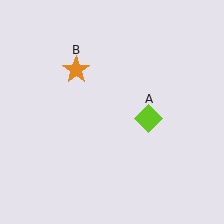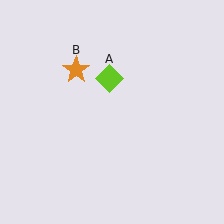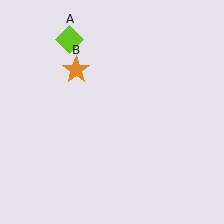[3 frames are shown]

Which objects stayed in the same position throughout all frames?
Orange star (object B) remained stationary.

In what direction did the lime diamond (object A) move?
The lime diamond (object A) moved up and to the left.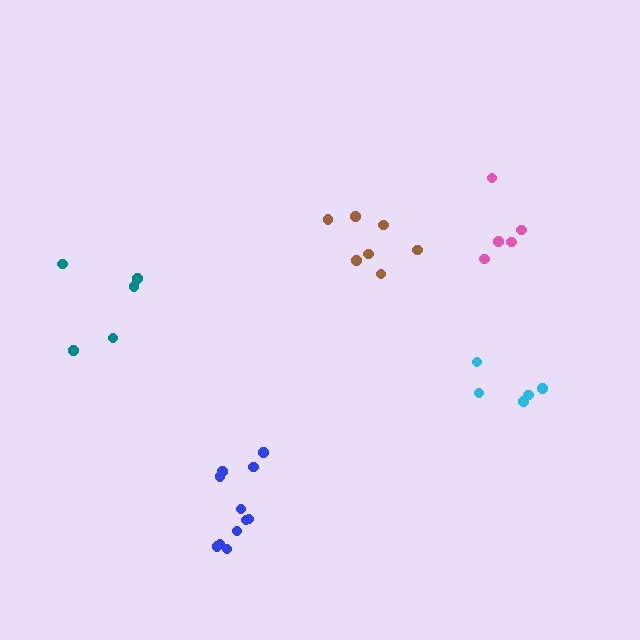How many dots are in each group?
Group 1: 5 dots, Group 2: 11 dots, Group 3: 7 dots, Group 4: 5 dots, Group 5: 5 dots (33 total).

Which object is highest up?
The pink cluster is topmost.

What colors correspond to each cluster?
The clusters are colored: teal, blue, brown, cyan, pink.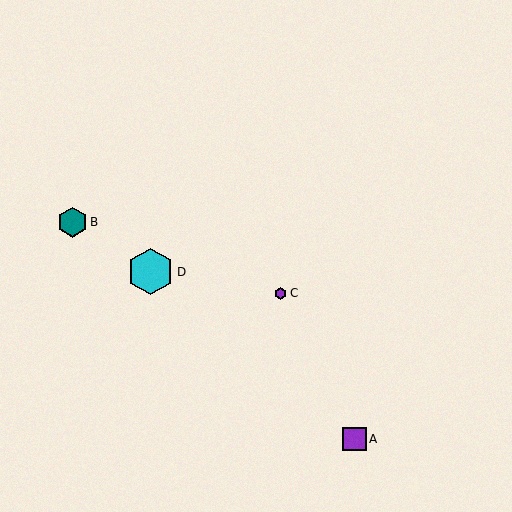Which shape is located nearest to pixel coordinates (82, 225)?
The teal hexagon (labeled B) at (73, 222) is nearest to that location.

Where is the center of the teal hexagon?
The center of the teal hexagon is at (73, 222).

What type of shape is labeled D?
Shape D is a cyan hexagon.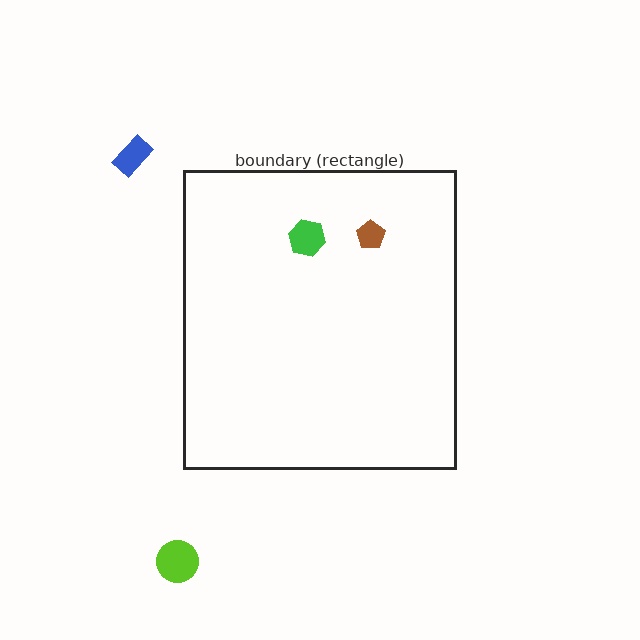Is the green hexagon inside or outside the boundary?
Inside.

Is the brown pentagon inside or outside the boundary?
Inside.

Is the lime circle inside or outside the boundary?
Outside.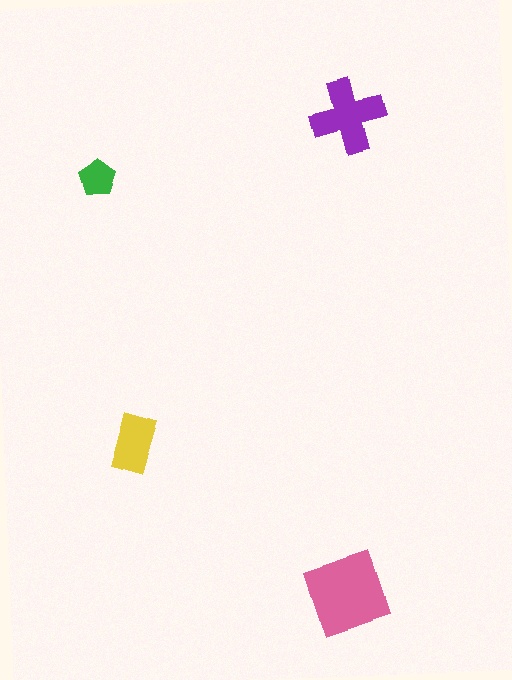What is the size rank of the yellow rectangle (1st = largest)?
3rd.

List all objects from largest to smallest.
The pink diamond, the purple cross, the yellow rectangle, the green pentagon.